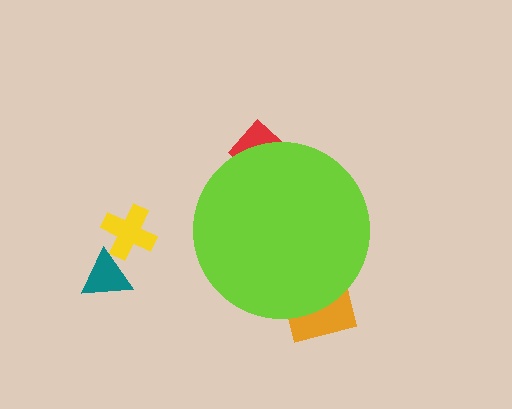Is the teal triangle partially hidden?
No, the teal triangle is fully visible.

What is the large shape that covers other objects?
A lime circle.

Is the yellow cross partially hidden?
No, the yellow cross is fully visible.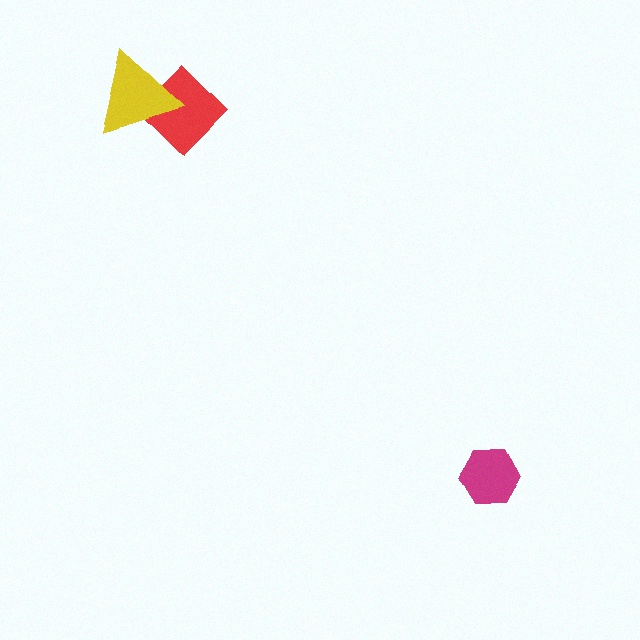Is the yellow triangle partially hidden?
No, no other shape covers it.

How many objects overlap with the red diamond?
1 object overlaps with the red diamond.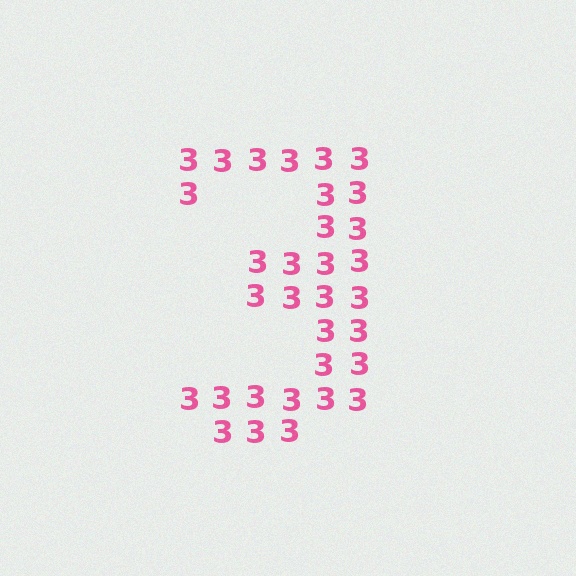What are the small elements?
The small elements are digit 3's.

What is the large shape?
The large shape is the digit 3.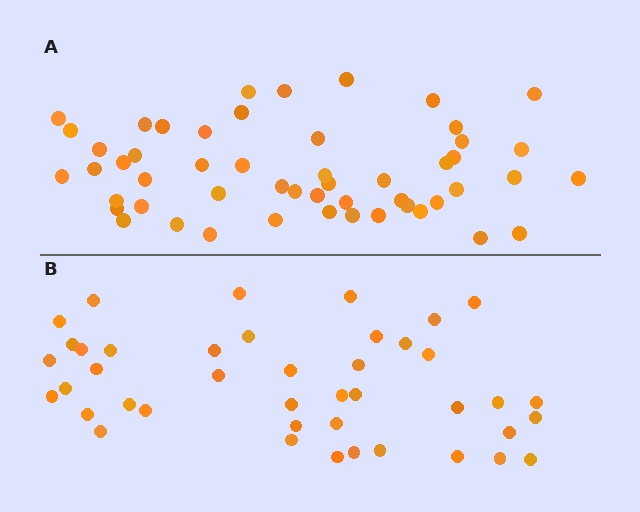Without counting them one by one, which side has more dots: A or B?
Region A (the top region) has more dots.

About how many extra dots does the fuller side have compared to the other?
Region A has roughly 10 or so more dots than region B.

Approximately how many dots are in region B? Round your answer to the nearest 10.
About 40 dots. (The exact count is 42, which rounds to 40.)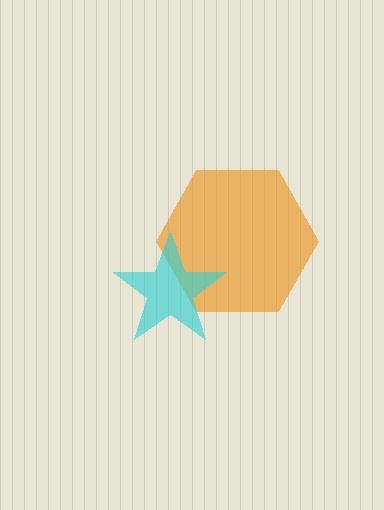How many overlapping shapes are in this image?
There are 2 overlapping shapes in the image.